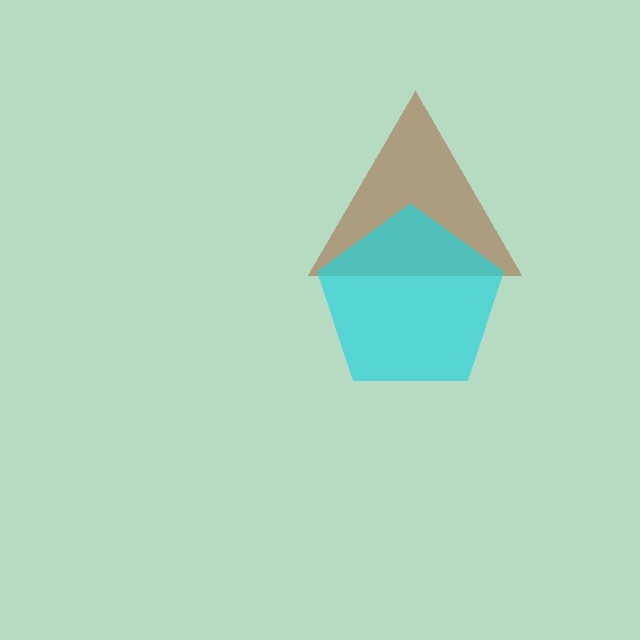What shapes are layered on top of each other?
The layered shapes are: a brown triangle, a cyan pentagon.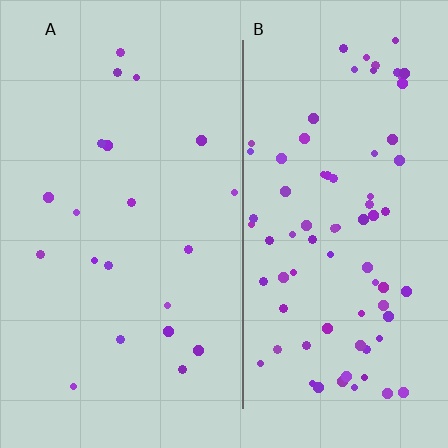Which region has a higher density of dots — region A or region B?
B (the right).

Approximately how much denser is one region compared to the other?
Approximately 3.8× — region B over region A.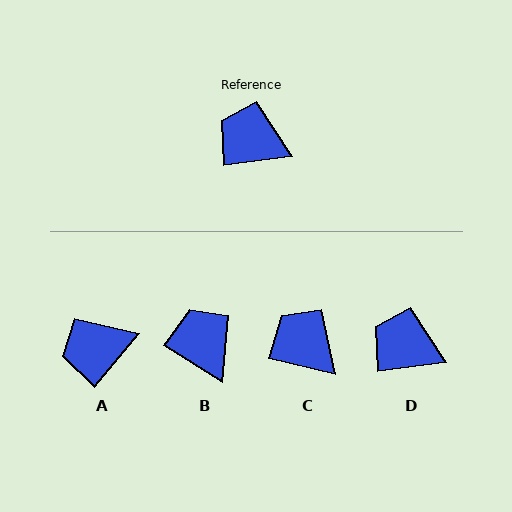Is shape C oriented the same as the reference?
No, it is off by about 21 degrees.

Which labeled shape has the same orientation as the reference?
D.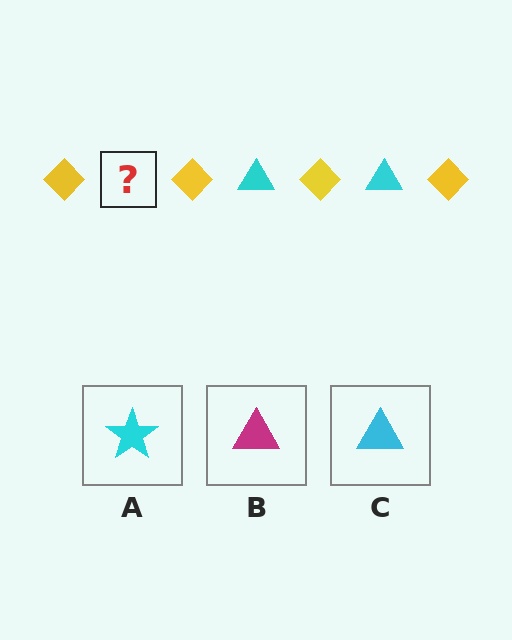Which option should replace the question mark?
Option C.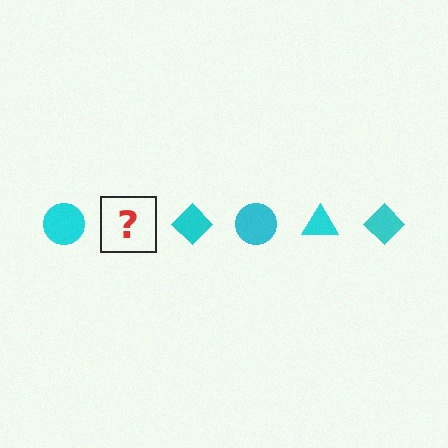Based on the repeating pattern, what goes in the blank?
The blank should be a cyan triangle.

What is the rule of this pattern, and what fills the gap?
The rule is that the pattern cycles through circle, triangle, diamond shapes in cyan. The gap should be filled with a cyan triangle.